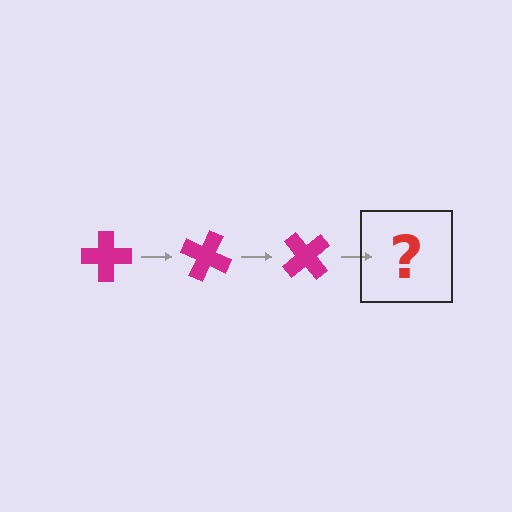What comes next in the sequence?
The next element should be a magenta cross rotated 75 degrees.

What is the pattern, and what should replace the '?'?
The pattern is that the cross rotates 25 degrees each step. The '?' should be a magenta cross rotated 75 degrees.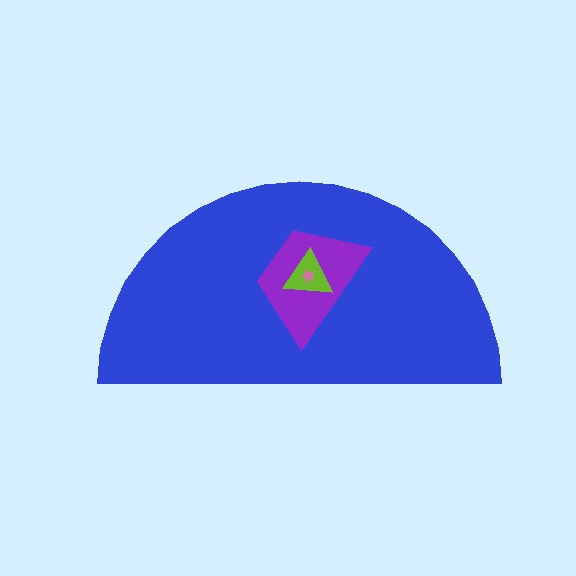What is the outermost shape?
The blue semicircle.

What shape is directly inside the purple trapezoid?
The lime triangle.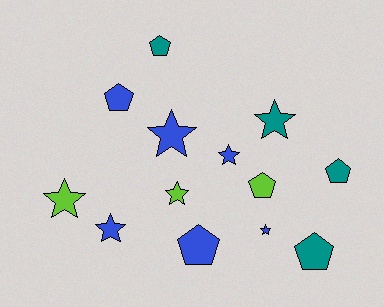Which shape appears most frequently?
Star, with 7 objects.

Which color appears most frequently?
Blue, with 6 objects.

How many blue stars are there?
There are 4 blue stars.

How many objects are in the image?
There are 13 objects.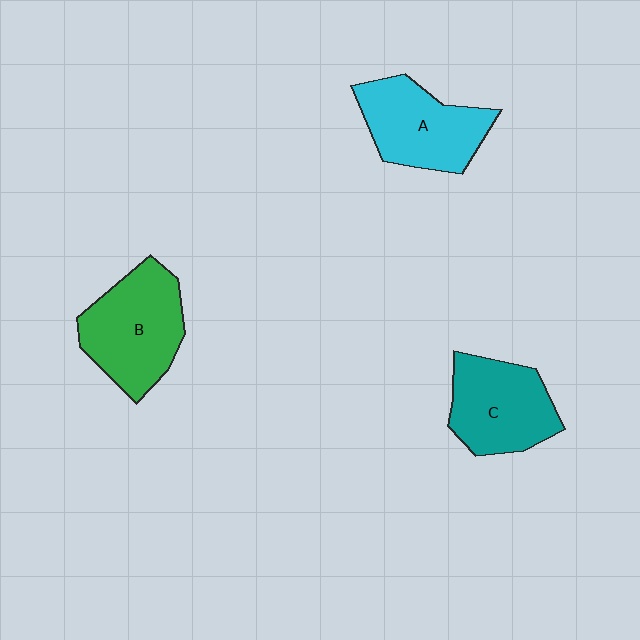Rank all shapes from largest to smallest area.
From largest to smallest: B (green), A (cyan), C (teal).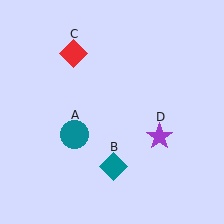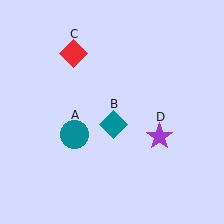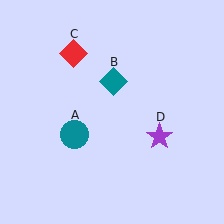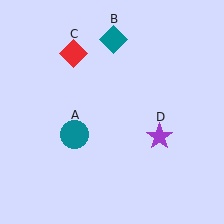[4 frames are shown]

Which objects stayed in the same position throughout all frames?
Teal circle (object A) and red diamond (object C) and purple star (object D) remained stationary.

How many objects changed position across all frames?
1 object changed position: teal diamond (object B).